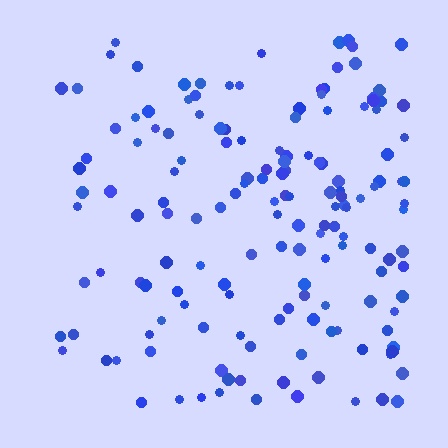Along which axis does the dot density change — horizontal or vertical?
Horizontal.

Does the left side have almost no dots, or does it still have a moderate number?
Still a moderate number, just noticeably fewer than the right.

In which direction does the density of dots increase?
From left to right, with the right side densest.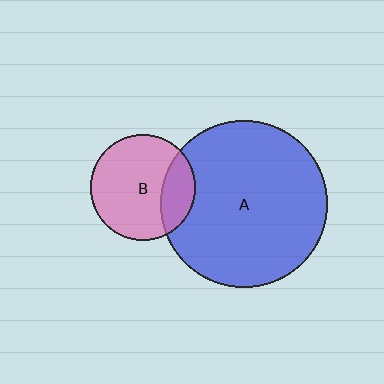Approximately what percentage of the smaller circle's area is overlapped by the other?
Approximately 25%.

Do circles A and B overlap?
Yes.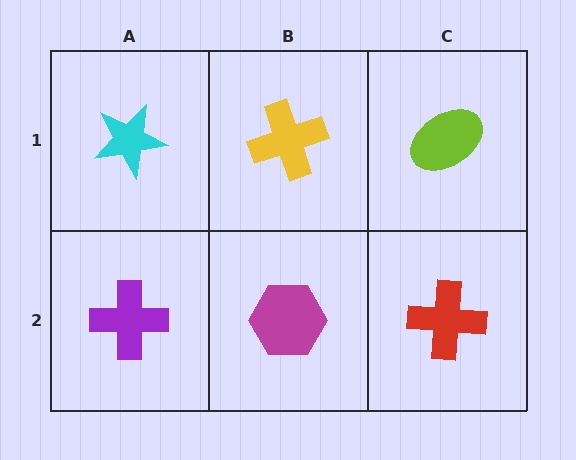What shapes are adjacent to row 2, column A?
A cyan star (row 1, column A), a magenta hexagon (row 2, column B).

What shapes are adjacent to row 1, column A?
A purple cross (row 2, column A), a yellow cross (row 1, column B).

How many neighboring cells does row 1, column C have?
2.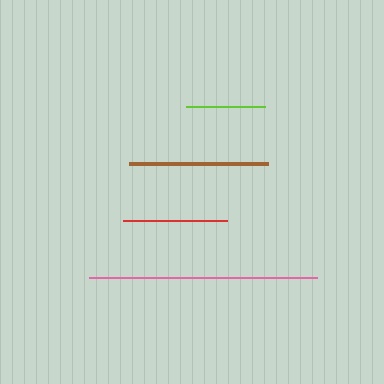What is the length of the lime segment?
The lime segment is approximately 79 pixels long.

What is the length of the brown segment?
The brown segment is approximately 139 pixels long.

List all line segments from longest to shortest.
From longest to shortest: pink, brown, red, lime.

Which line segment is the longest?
The pink line is the longest at approximately 228 pixels.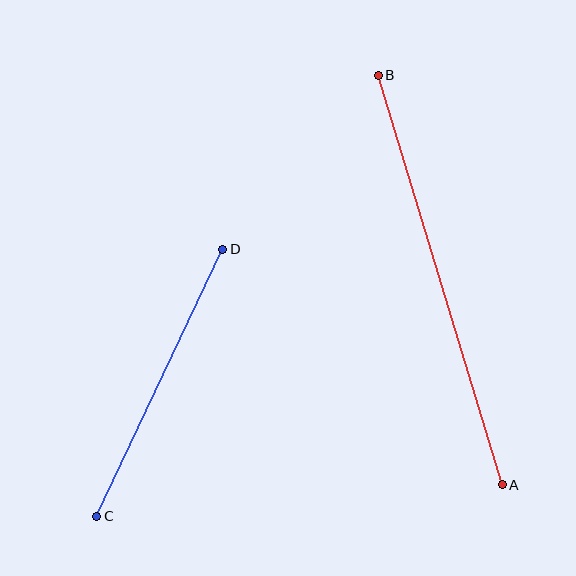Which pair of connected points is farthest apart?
Points A and B are farthest apart.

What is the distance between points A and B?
The distance is approximately 428 pixels.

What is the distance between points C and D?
The distance is approximately 295 pixels.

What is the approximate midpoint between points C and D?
The midpoint is at approximately (160, 383) pixels.